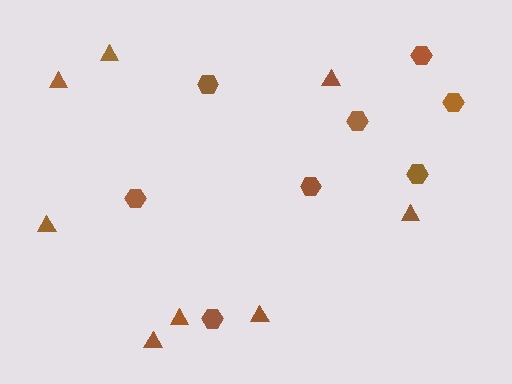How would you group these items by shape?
There are 2 groups: one group of hexagons (8) and one group of triangles (8).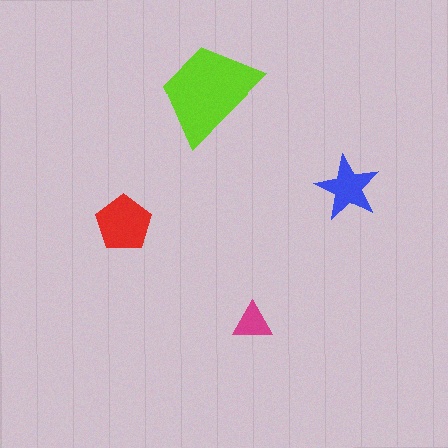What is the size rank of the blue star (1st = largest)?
3rd.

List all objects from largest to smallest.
The lime trapezoid, the red pentagon, the blue star, the magenta triangle.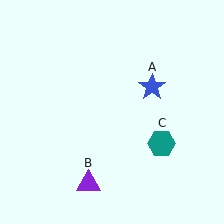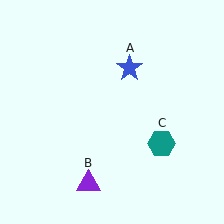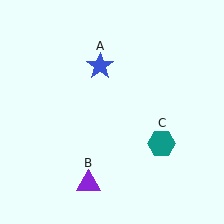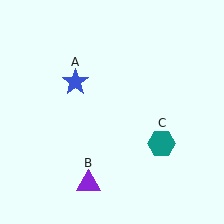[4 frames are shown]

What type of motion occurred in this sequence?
The blue star (object A) rotated counterclockwise around the center of the scene.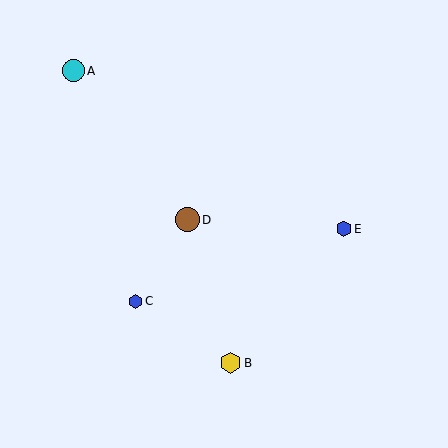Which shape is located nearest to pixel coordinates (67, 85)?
The cyan circle (labeled A) at (73, 71) is nearest to that location.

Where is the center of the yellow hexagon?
The center of the yellow hexagon is at (231, 363).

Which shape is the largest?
The brown circle (labeled D) is the largest.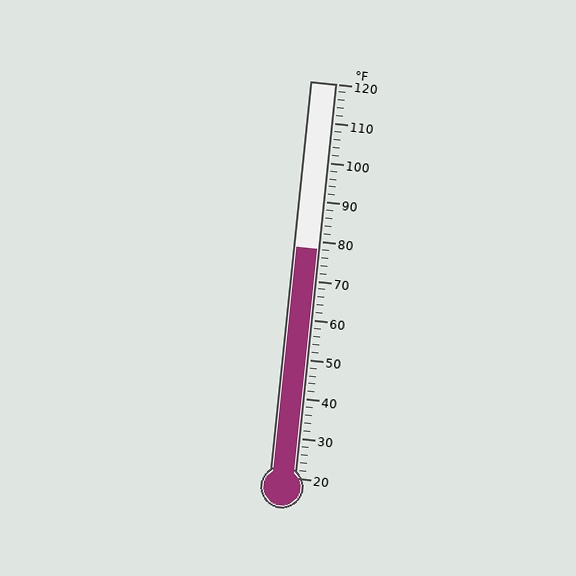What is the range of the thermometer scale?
The thermometer scale ranges from 20°F to 120°F.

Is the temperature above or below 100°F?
The temperature is below 100°F.